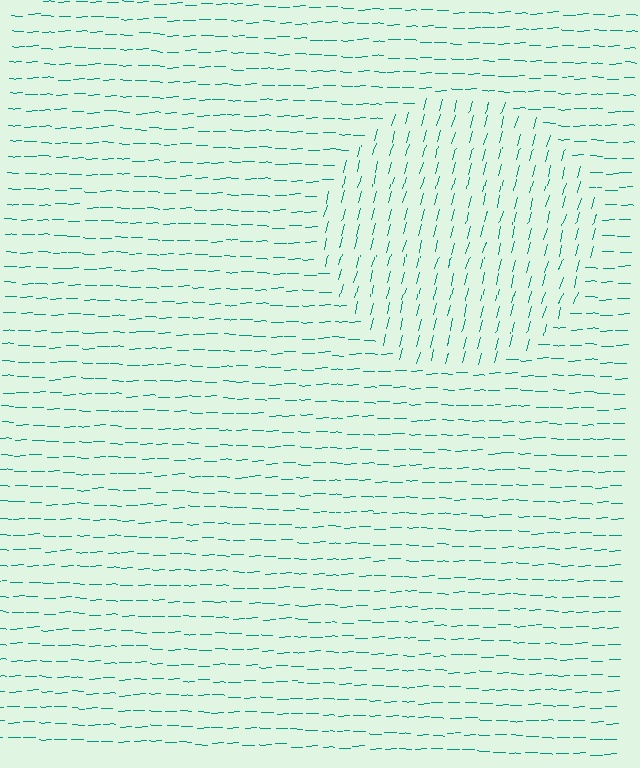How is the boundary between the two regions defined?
The boundary is defined purely by a change in line orientation (approximately 73 degrees difference). All lines are the same color and thickness.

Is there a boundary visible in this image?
Yes, there is a texture boundary formed by a change in line orientation.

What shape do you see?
I see a circle.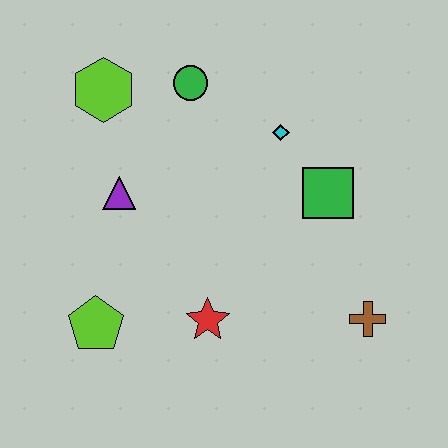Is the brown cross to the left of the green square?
No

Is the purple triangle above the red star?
Yes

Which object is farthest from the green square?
The lime pentagon is farthest from the green square.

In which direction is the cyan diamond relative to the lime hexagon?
The cyan diamond is to the right of the lime hexagon.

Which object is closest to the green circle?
The lime hexagon is closest to the green circle.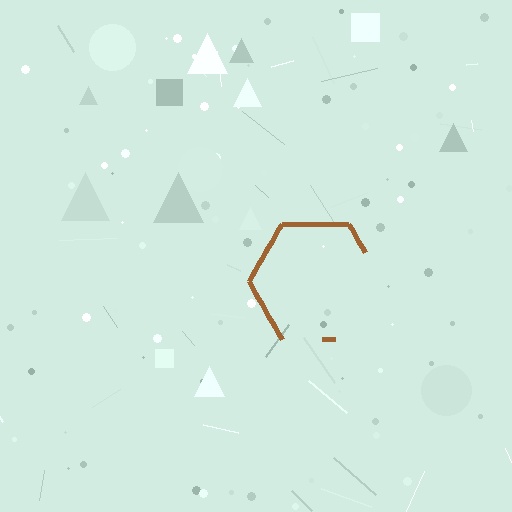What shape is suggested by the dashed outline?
The dashed outline suggests a hexagon.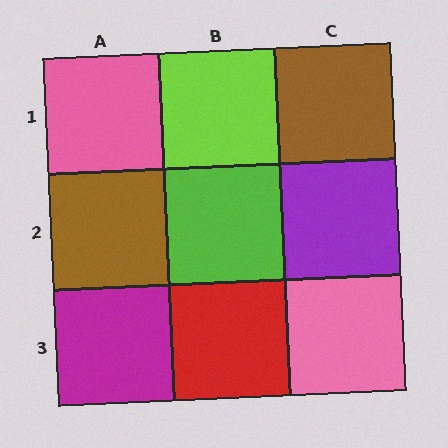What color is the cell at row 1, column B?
Lime.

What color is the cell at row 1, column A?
Pink.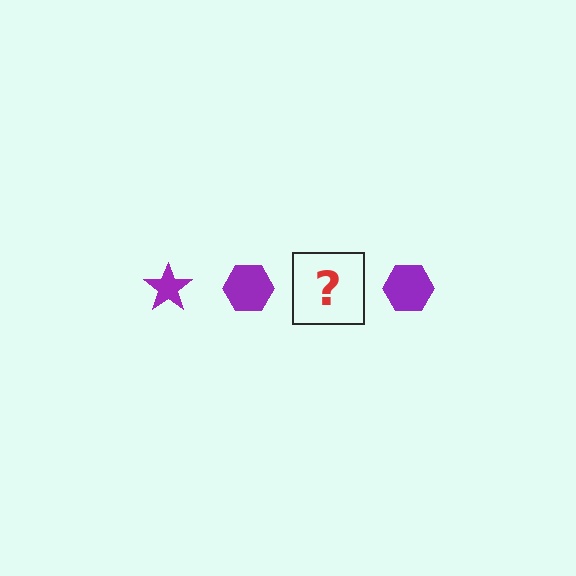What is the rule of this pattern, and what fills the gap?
The rule is that the pattern cycles through star, hexagon shapes in purple. The gap should be filled with a purple star.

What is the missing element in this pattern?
The missing element is a purple star.